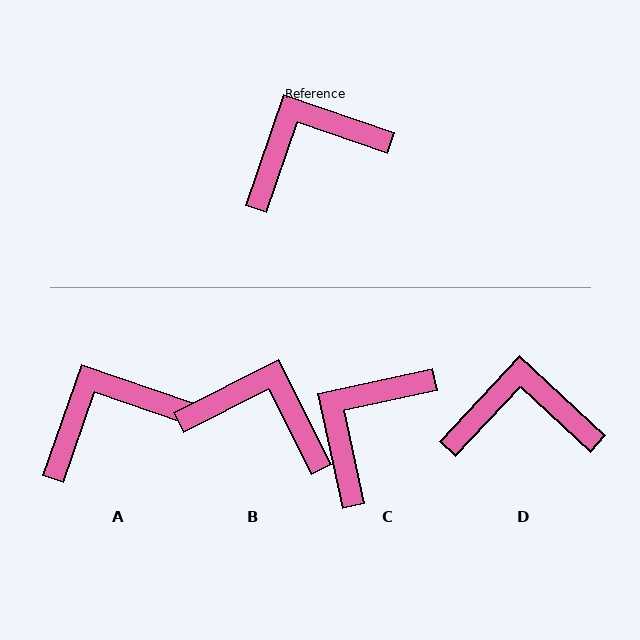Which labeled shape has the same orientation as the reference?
A.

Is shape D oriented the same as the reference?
No, it is off by about 24 degrees.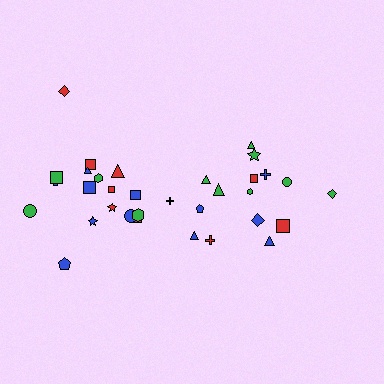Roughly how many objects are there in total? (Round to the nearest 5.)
Roughly 35 objects in total.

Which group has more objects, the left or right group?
The left group.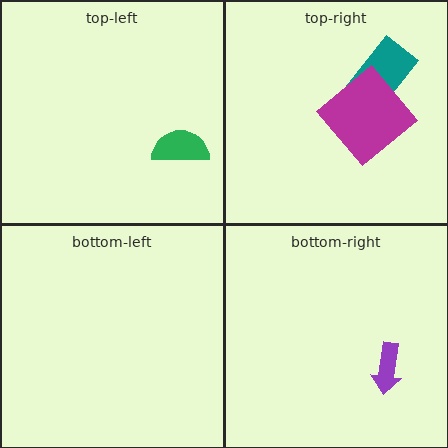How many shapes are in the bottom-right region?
1.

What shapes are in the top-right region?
The teal rectangle, the magenta diamond.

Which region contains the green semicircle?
The top-left region.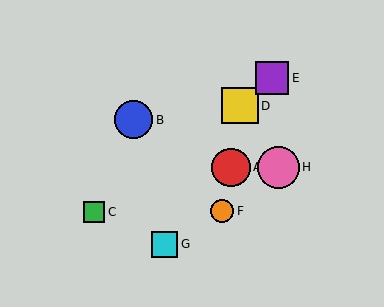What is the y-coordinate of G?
Object G is at y≈244.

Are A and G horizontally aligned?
No, A is at y≈167 and G is at y≈244.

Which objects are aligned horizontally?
Objects A, H are aligned horizontally.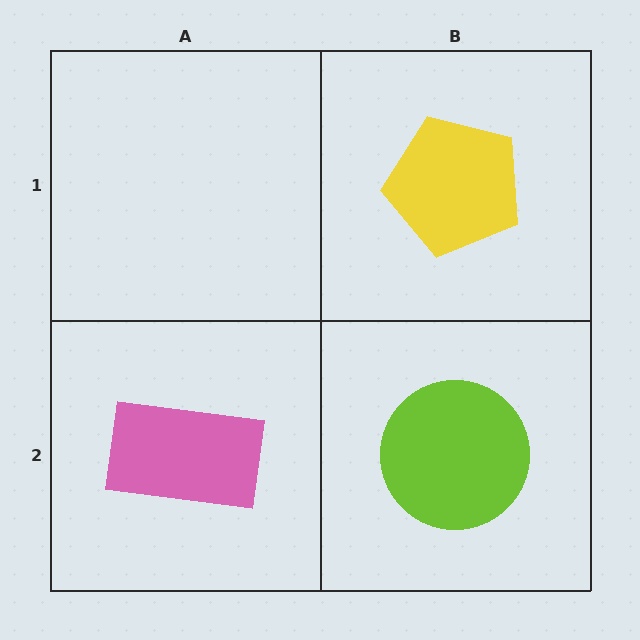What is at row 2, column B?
A lime circle.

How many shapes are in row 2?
2 shapes.